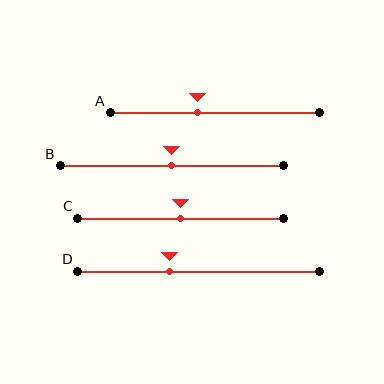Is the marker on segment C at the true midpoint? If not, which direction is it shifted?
Yes, the marker on segment C is at the true midpoint.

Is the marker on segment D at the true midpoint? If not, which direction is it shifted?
No, the marker on segment D is shifted to the left by about 12% of the segment length.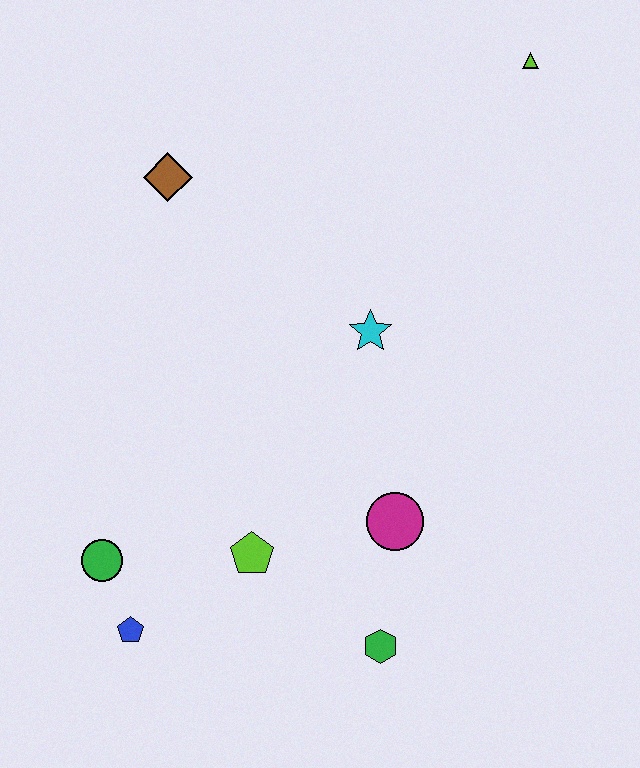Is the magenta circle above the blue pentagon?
Yes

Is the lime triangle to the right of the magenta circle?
Yes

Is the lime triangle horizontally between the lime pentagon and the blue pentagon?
No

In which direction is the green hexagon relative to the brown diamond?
The green hexagon is below the brown diamond.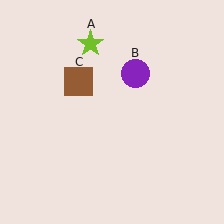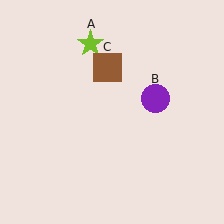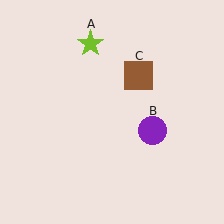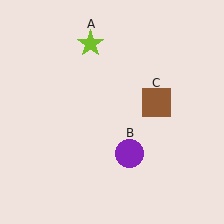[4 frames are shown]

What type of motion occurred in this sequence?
The purple circle (object B), brown square (object C) rotated clockwise around the center of the scene.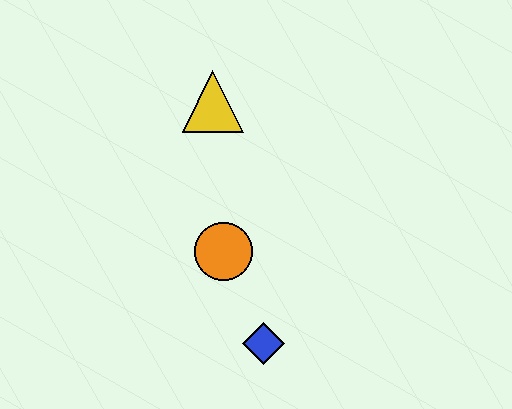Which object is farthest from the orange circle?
The yellow triangle is farthest from the orange circle.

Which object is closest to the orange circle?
The blue diamond is closest to the orange circle.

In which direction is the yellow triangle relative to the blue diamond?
The yellow triangle is above the blue diamond.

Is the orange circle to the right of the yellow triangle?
Yes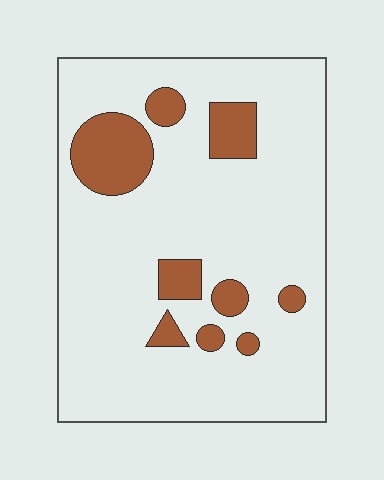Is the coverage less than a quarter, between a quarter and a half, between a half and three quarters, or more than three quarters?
Less than a quarter.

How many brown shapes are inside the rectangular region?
9.